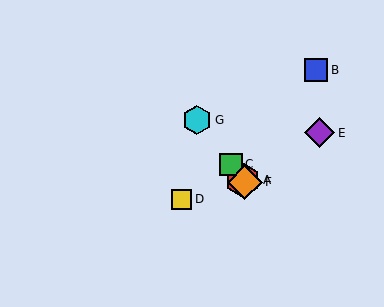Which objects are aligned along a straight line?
Objects A, C, F, G are aligned along a straight line.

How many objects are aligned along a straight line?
4 objects (A, C, F, G) are aligned along a straight line.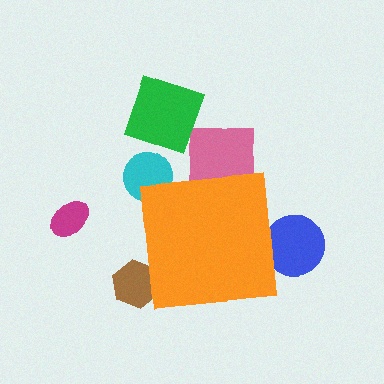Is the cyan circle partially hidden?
Yes, the cyan circle is partially hidden behind the orange square.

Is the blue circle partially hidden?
Yes, the blue circle is partially hidden behind the orange square.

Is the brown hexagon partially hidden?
Yes, the brown hexagon is partially hidden behind the orange square.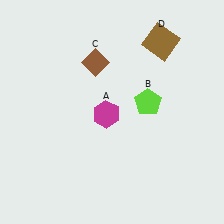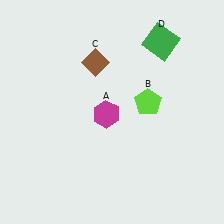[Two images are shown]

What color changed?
The square (D) changed from brown in Image 1 to green in Image 2.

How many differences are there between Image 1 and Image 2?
There is 1 difference between the two images.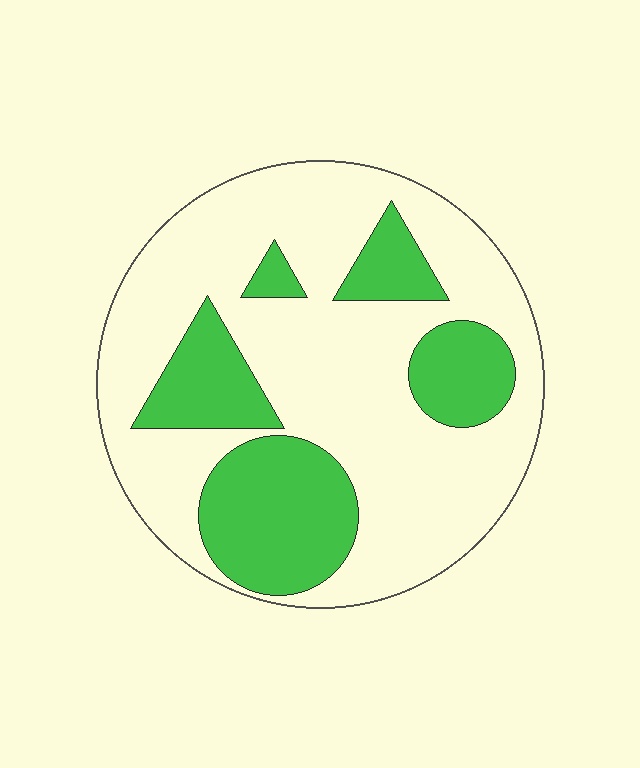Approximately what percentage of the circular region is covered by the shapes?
Approximately 30%.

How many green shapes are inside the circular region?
5.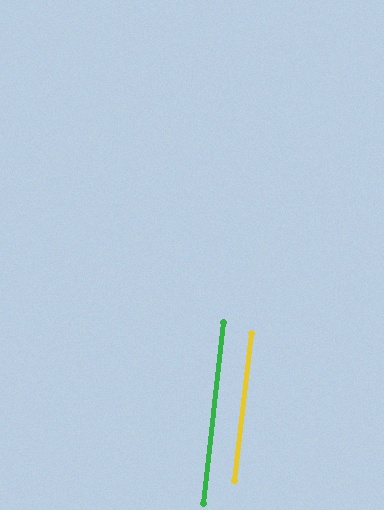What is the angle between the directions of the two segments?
Approximately 0 degrees.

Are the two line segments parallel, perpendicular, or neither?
Parallel — their directions differ by only 0.3°.